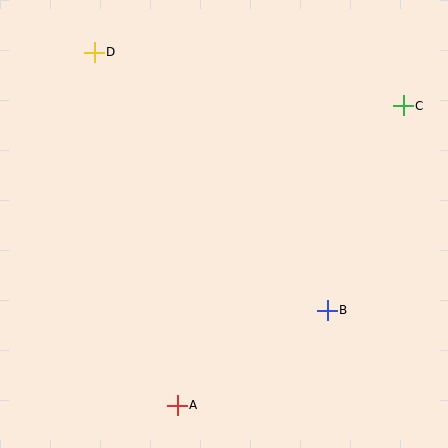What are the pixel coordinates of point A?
Point A is at (177, 405).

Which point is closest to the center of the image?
Point B at (327, 310) is closest to the center.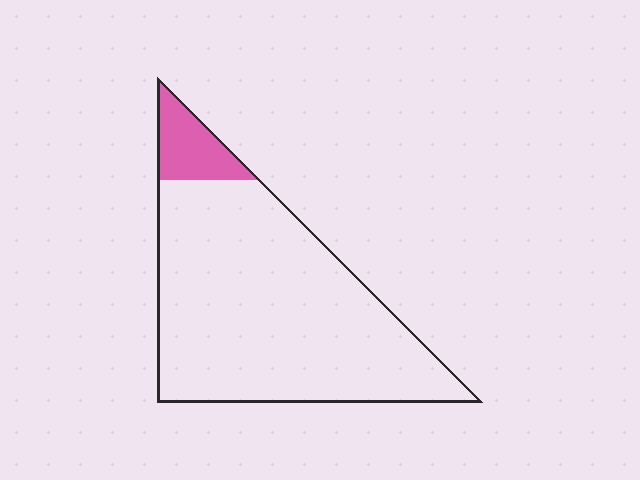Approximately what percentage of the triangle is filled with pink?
Approximately 10%.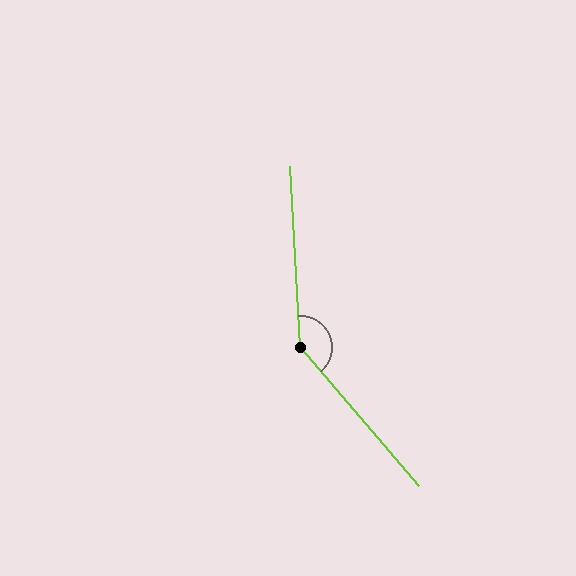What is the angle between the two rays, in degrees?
Approximately 143 degrees.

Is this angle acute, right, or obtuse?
It is obtuse.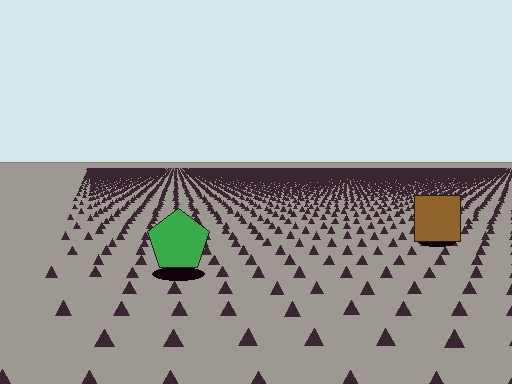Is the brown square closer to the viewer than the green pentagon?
No. The green pentagon is closer — you can tell from the texture gradient: the ground texture is coarser near it.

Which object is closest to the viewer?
The green pentagon is closest. The texture marks near it are larger and more spread out.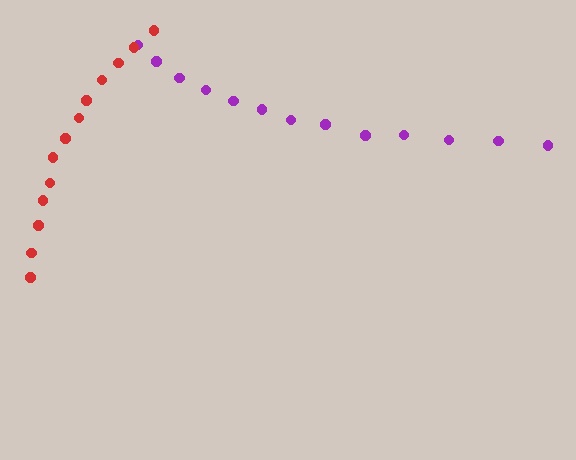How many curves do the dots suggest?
There are 2 distinct paths.